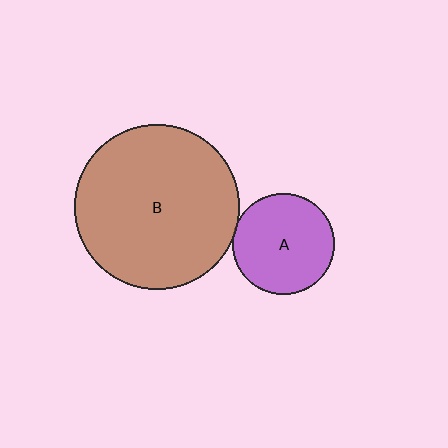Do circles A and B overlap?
Yes.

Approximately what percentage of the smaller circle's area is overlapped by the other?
Approximately 5%.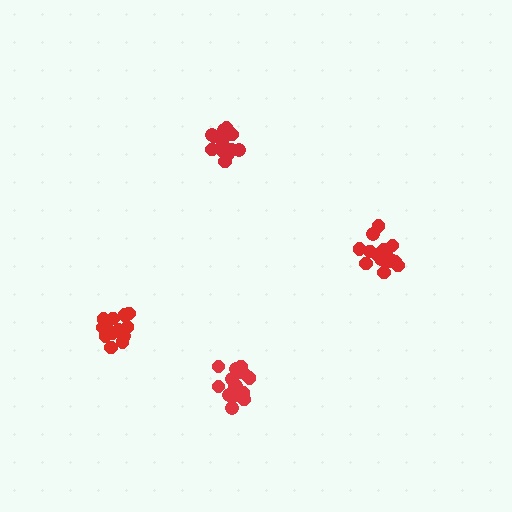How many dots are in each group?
Group 1: 16 dots, Group 2: 16 dots, Group 3: 14 dots, Group 4: 15 dots (61 total).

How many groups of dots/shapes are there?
There are 4 groups.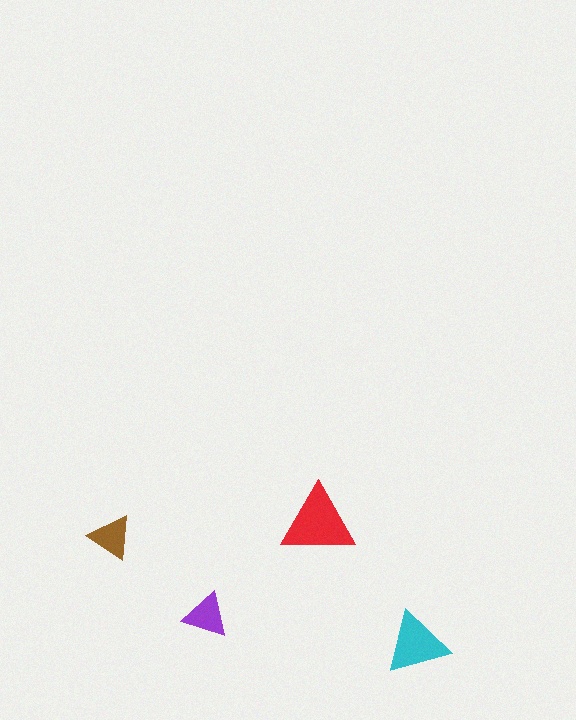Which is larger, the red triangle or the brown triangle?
The red one.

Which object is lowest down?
The cyan triangle is bottommost.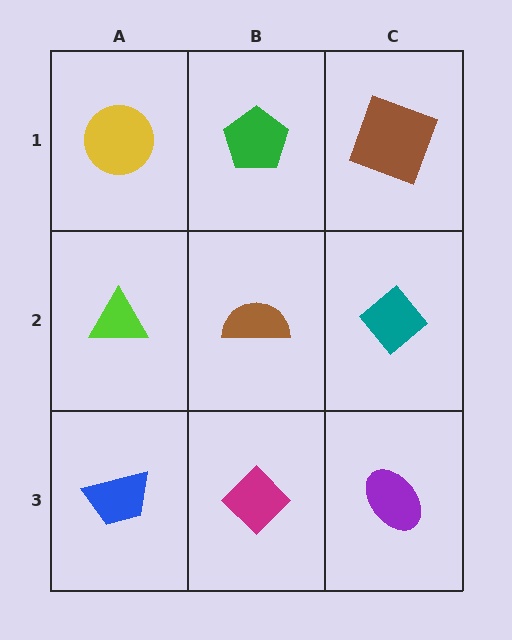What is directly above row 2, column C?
A brown square.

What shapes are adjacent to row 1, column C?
A teal diamond (row 2, column C), a green pentagon (row 1, column B).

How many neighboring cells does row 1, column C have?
2.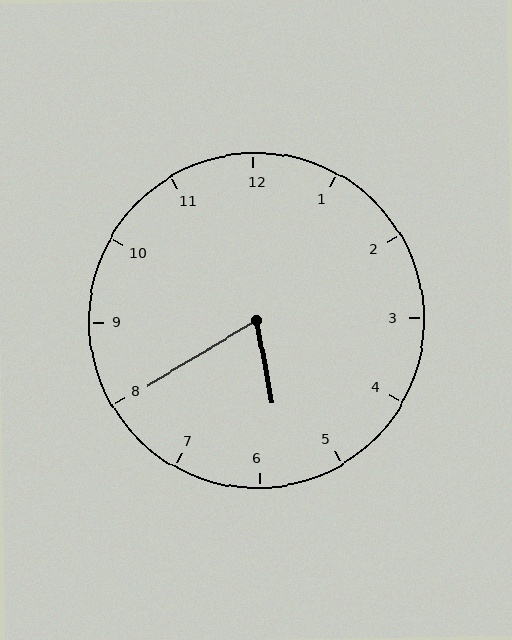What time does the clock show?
5:40.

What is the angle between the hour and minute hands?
Approximately 70 degrees.